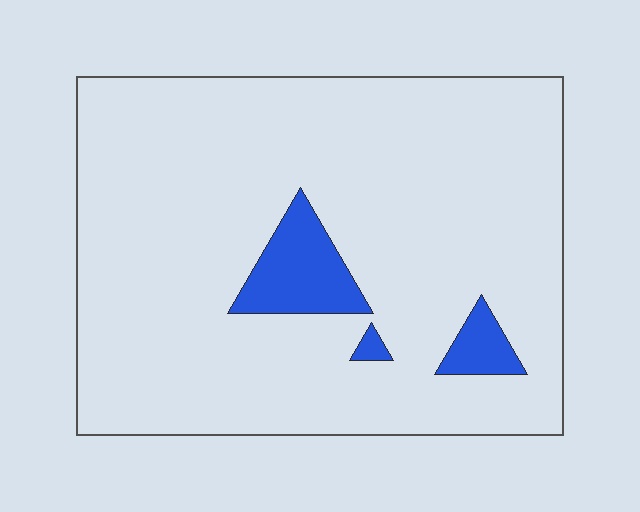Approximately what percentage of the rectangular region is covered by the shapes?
Approximately 10%.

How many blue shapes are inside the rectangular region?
3.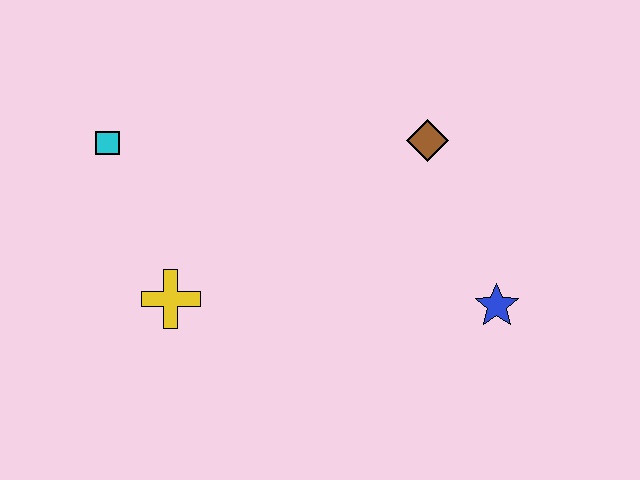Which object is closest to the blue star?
The brown diamond is closest to the blue star.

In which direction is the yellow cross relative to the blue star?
The yellow cross is to the left of the blue star.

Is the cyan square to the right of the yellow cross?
No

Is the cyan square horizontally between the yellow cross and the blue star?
No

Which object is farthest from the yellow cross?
The blue star is farthest from the yellow cross.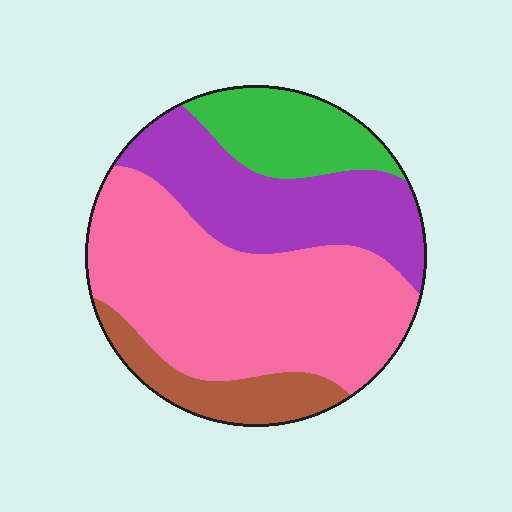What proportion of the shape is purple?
Purple takes up between a quarter and a half of the shape.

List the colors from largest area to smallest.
From largest to smallest: pink, purple, green, brown.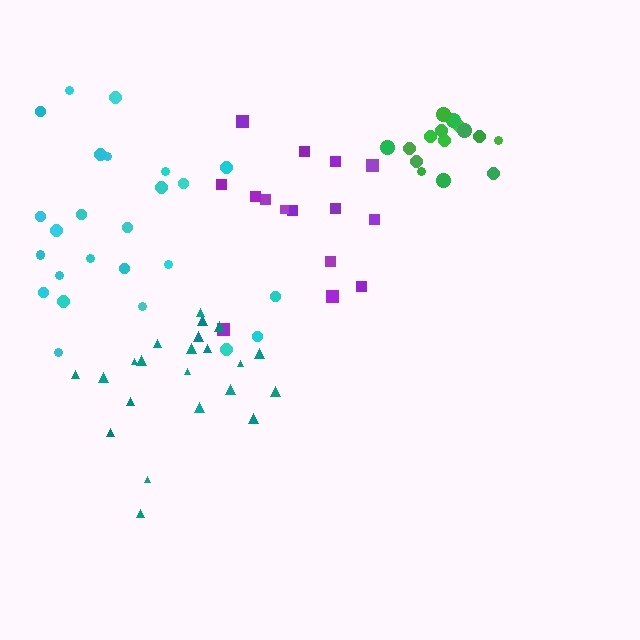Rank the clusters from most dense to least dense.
green, teal, cyan, purple.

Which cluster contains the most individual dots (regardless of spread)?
Cyan (26).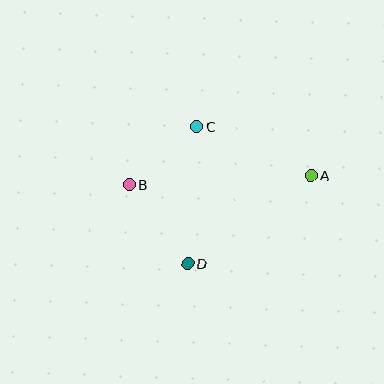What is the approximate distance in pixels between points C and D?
The distance between C and D is approximately 137 pixels.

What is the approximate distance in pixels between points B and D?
The distance between B and D is approximately 98 pixels.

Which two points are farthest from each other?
Points A and B are farthest from each other.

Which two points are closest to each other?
Points B and C are closest to each other.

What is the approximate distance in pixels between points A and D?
The distance between A and D is approximately 151 pixels.